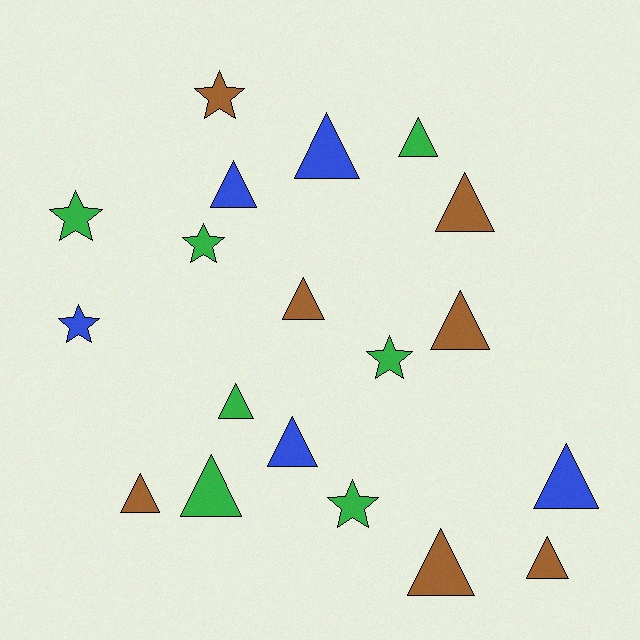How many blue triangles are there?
There are 4 blue triangles.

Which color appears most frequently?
Green, with 7 objects.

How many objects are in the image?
There are 19 objects.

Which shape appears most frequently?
Triangle, with 13 objects.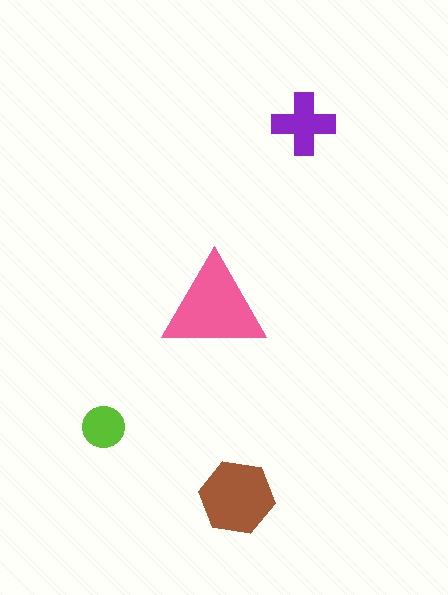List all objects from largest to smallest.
The pink triangle, the brown hexagon, the purple cross, the lime circle.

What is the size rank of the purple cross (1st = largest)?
3rd.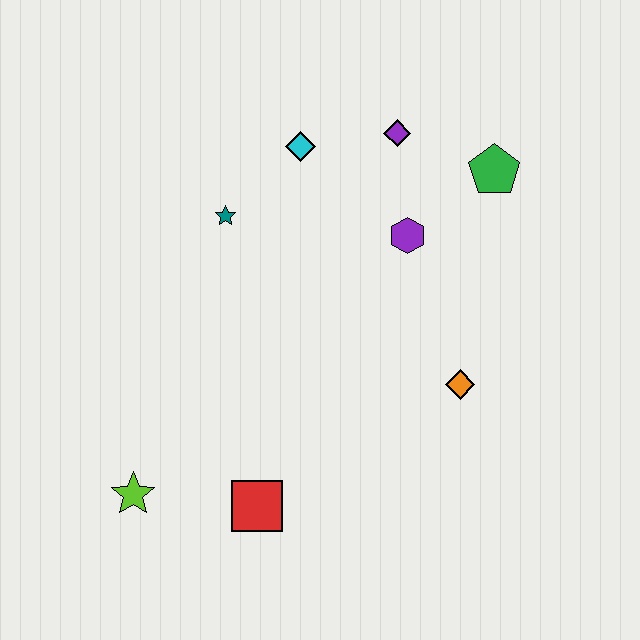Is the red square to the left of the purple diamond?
Yes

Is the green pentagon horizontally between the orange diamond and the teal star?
No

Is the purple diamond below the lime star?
No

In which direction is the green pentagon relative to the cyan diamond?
The green pentagon is to the right of the cyan diamond.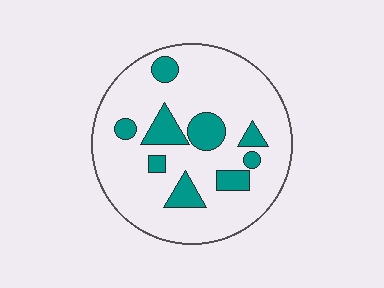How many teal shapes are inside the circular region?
9.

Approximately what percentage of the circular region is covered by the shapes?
Approximately 20%.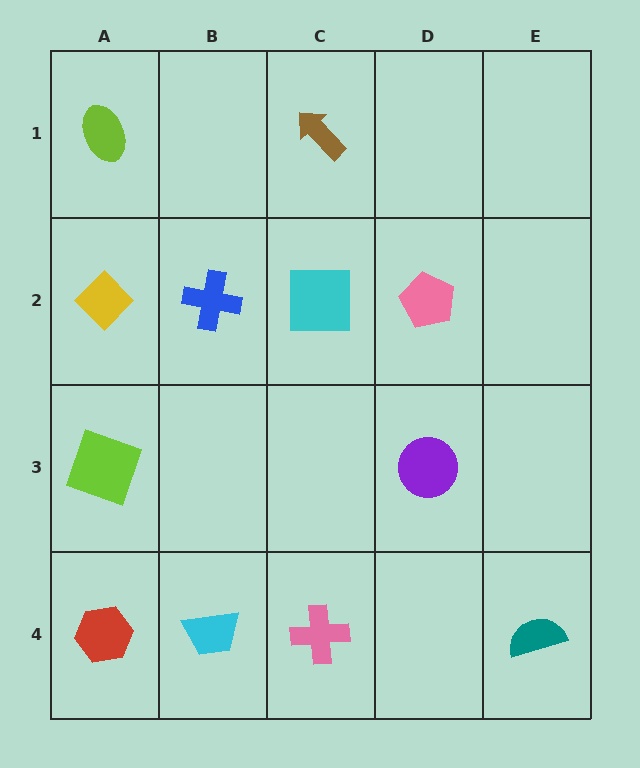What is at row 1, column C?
A brown arrow.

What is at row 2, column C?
A cyan square.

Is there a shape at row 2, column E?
No, that cell is empty.